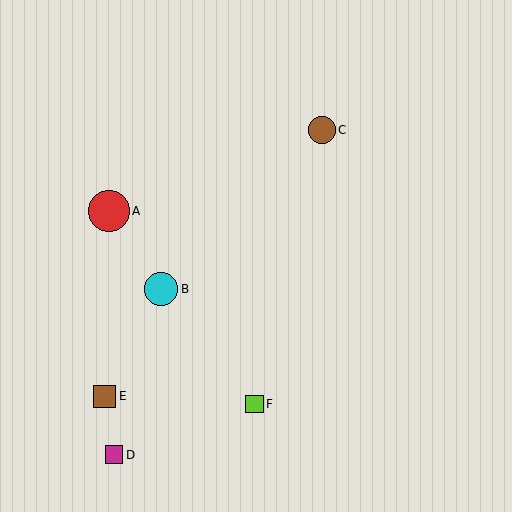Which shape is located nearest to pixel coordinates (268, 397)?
The lime square (labeled F) at (254, 404) is nearest to that location.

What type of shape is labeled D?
Shape D is a magenta square.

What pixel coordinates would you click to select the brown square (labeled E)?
Click at (105, 396) to select the brown square E.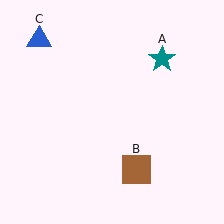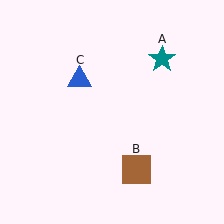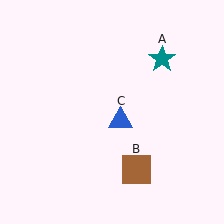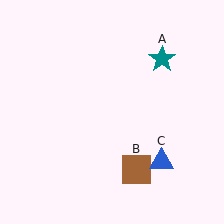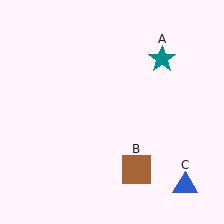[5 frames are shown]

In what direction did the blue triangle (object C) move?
The blue triangle (object C) moved down and to the right.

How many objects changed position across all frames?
1 object changed position: blue triangle (object C).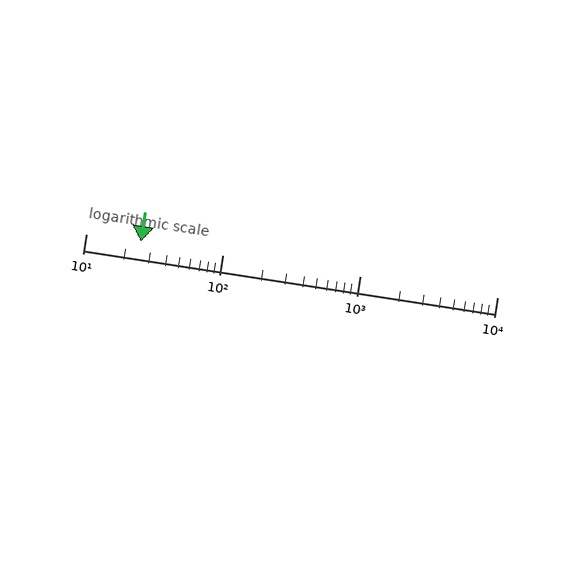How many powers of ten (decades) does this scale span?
The scale spans 3 decades, from 10 to 10000.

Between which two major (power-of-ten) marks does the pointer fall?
The pointer is between 10 and 100.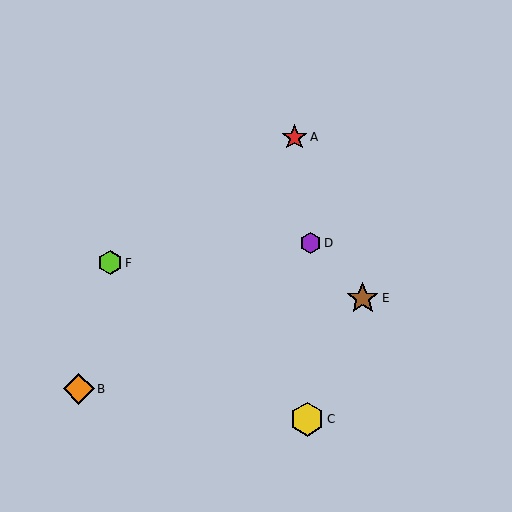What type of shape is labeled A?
Shape A is a red star.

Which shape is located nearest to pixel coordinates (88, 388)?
The orange diamond (labeled B) at (79, 389) is nearest to that location.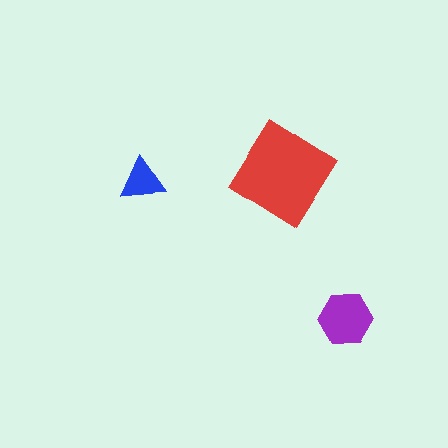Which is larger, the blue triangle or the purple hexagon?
The purple hexagon.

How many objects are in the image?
There are 3 objects in the image.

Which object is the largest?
The red diamond.